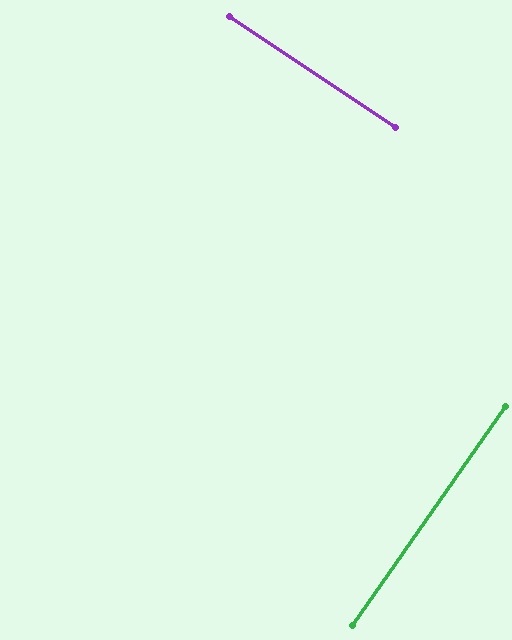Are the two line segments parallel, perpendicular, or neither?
Perpendicular — they meet at approximately 89°.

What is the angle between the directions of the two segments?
Approximately 89 degrees.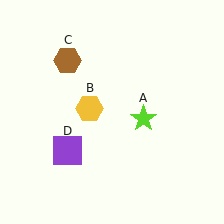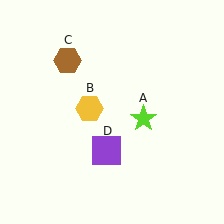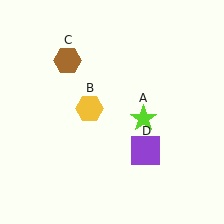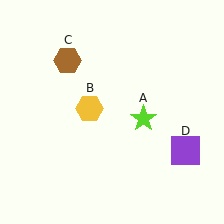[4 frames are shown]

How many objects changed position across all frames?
1 object changed position: purple square (object D).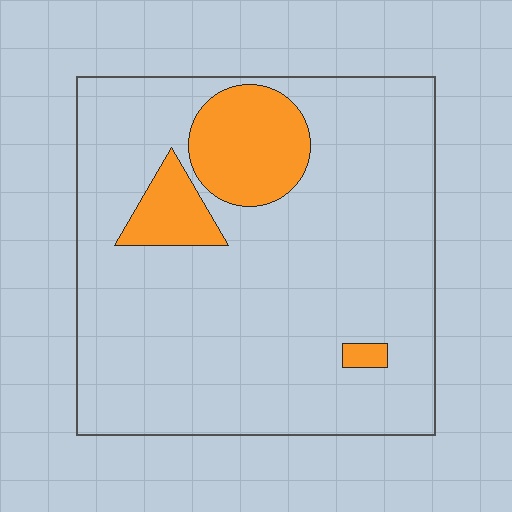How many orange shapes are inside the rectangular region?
3.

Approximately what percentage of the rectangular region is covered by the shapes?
Approximately 15%.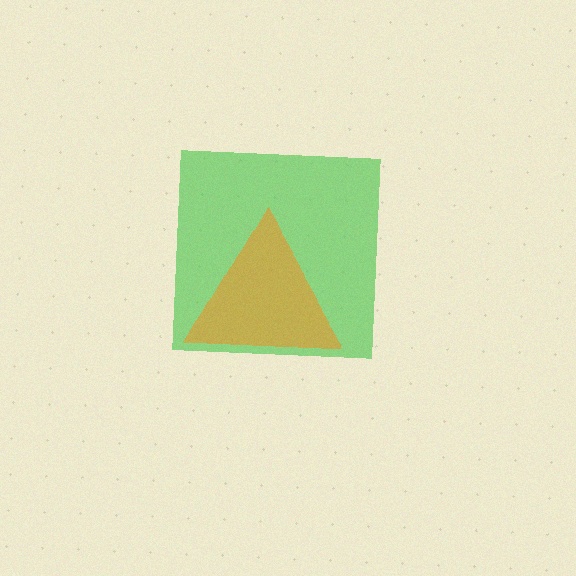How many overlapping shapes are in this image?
There are 2 overlapping shapes in the image.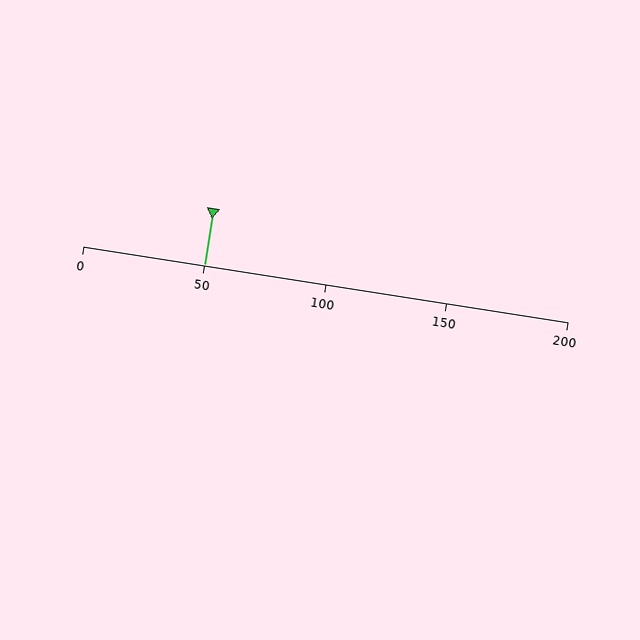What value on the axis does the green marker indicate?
The marker indicates approximately 50.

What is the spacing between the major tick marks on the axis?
The major ticks are spaced 50 apart.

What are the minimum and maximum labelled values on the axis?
The axis runs from 0 to 200.